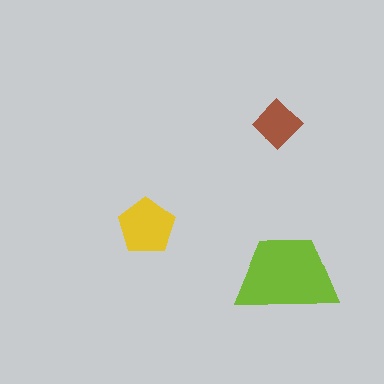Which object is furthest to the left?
The yellow pentagon is leftmost.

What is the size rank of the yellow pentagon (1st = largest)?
2nd.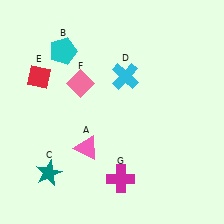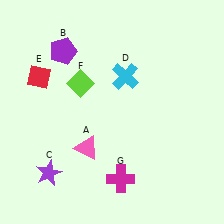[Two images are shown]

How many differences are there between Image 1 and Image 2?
There are 3 differences between the two images.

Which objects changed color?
B changed from cyan to purple. C changed from teal to purple. F changed from pink to lime.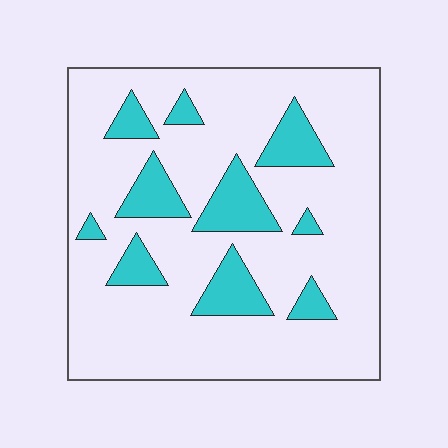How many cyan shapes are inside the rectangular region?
10.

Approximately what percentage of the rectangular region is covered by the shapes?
Approximately 20%.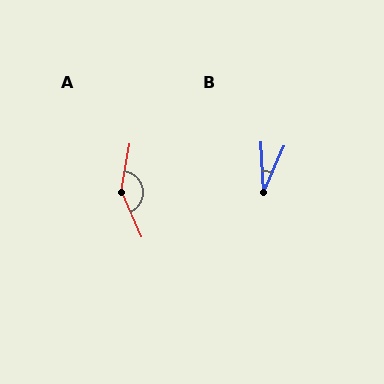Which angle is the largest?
A, at approximately 146 degrees.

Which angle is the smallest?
B, at approximately 26 degrees.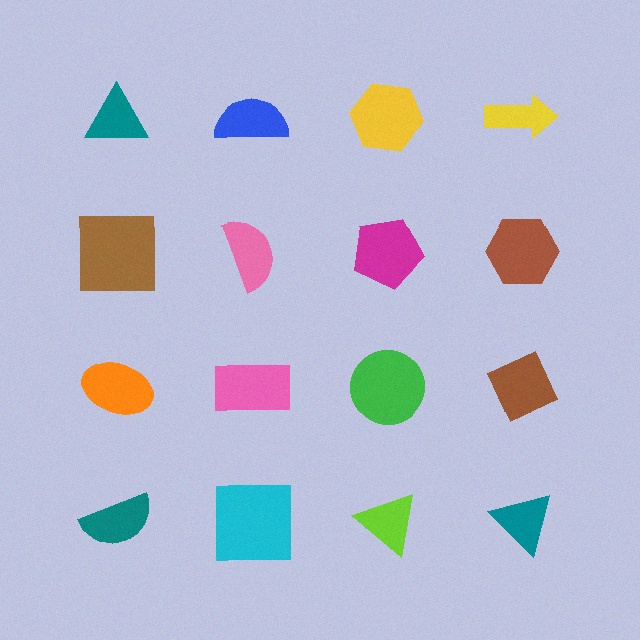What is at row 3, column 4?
A brown diamond.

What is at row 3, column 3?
A green circle.